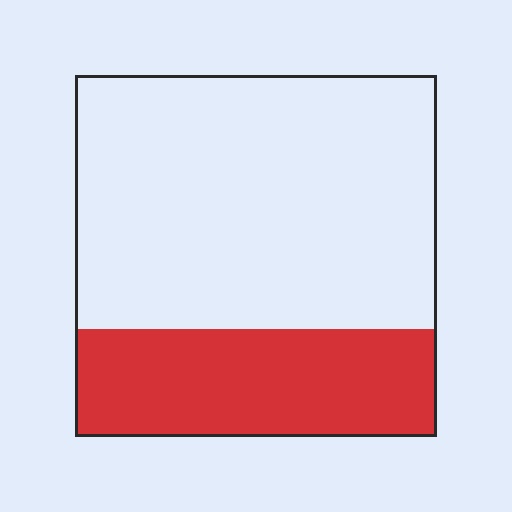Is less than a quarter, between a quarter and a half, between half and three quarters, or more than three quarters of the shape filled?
Between a quarter and a half.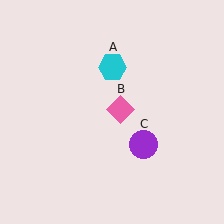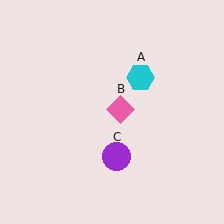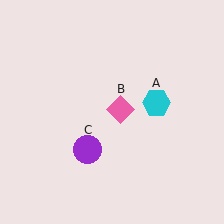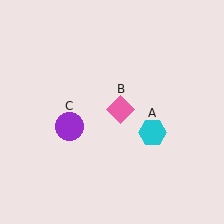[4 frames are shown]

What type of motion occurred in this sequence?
The cyan hexagon (object A), purple circle (object C) rotated clockwise around the center of the scene.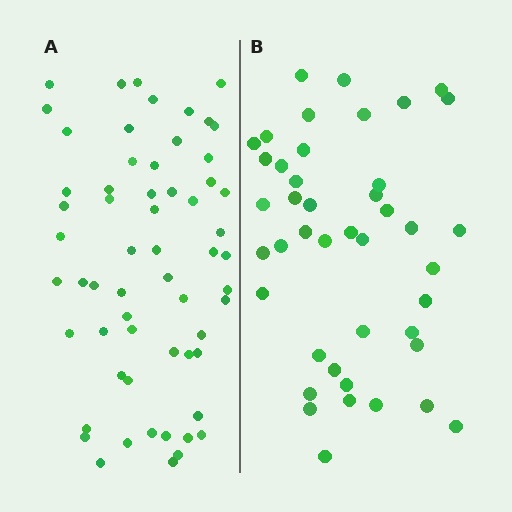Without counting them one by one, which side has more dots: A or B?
Region A (the left region) has more dots.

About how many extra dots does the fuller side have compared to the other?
Region A has approximately 15 more dots than region B.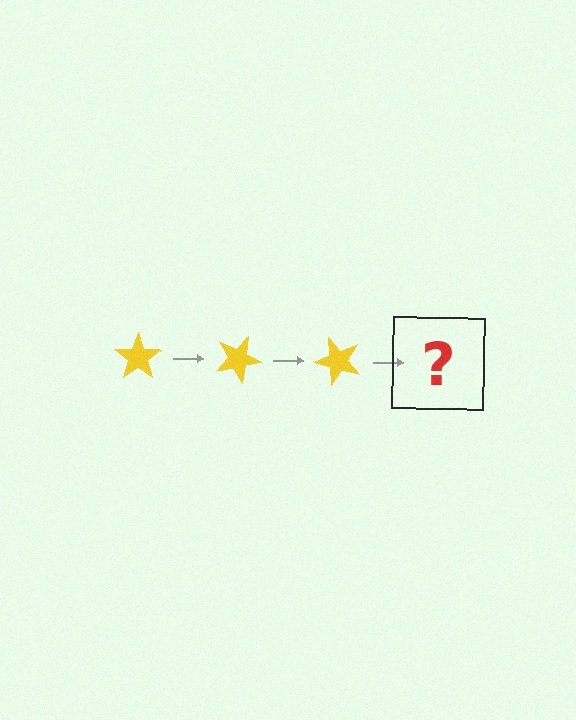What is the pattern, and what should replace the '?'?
The pattern is that the star rotates 25 degrees each step. The '?' should be a yellow star rotated 75 degrees.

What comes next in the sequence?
The next element should be a yellow star rotated 75 degrees.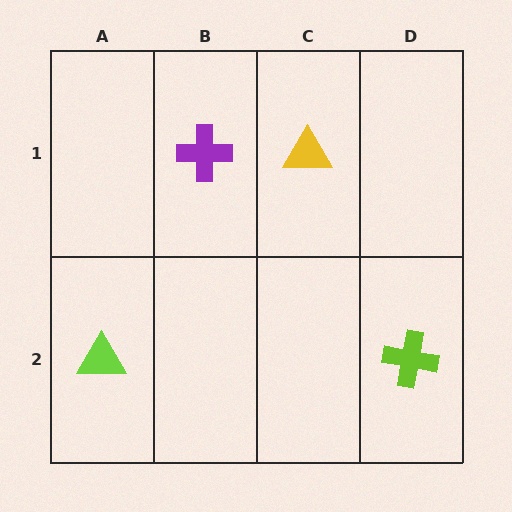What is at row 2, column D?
A lime cross.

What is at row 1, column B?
A purple cross.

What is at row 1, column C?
A yellow triangle.